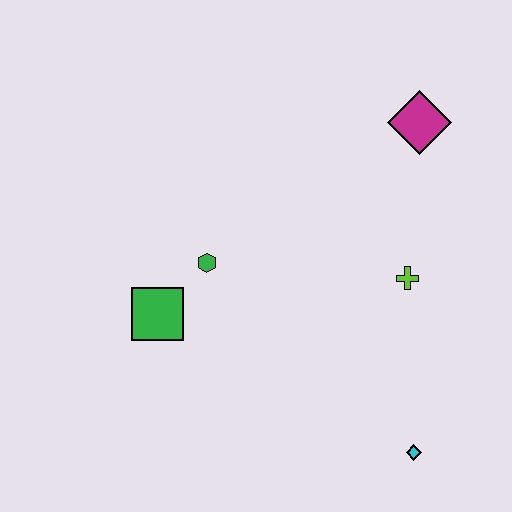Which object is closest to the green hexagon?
The green square is closest to the green hexagon.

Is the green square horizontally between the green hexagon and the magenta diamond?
No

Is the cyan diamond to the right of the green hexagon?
Yes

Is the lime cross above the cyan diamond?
Yes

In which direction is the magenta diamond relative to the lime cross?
The magenta diamond is above the lime cross.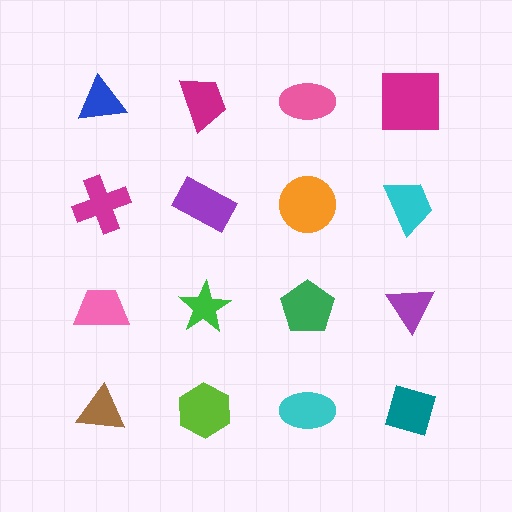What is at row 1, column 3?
A pink ellipse.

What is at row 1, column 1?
A blue triangle.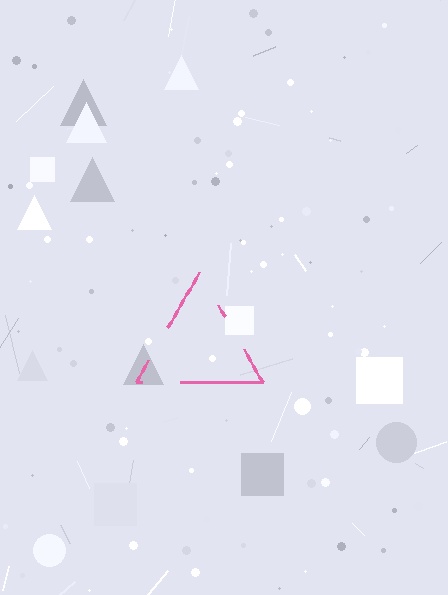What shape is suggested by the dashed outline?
The dashed outline suggests a triangle.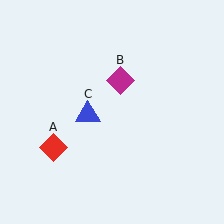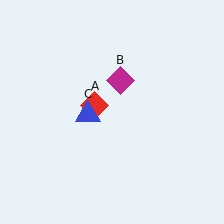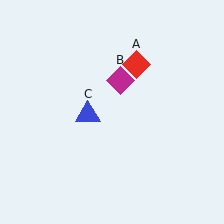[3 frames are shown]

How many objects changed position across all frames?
1 object changed position: red diamond (object A).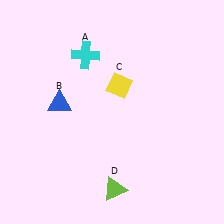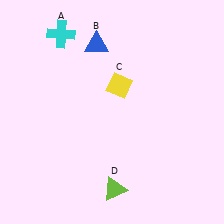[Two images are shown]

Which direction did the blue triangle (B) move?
The blue triangle (B) moved up.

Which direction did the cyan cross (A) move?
The cyan cross (A) moved left.